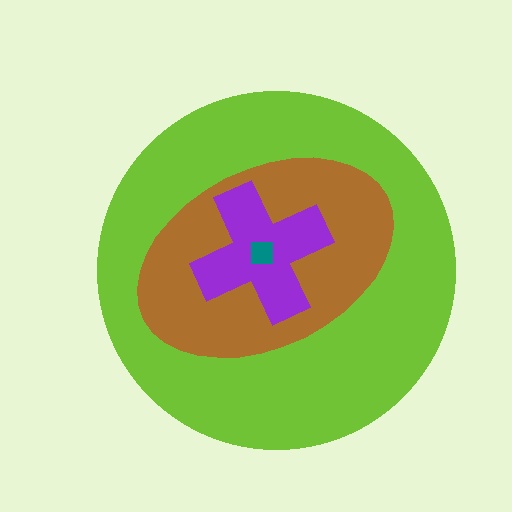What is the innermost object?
The teal square.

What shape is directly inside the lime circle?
The brown ellipse.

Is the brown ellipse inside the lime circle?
Yes.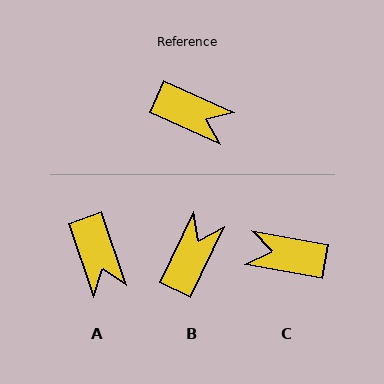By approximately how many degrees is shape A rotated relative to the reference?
Approximately 47 degrees clockwise.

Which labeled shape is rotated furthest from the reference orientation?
C, about 165 degrees away.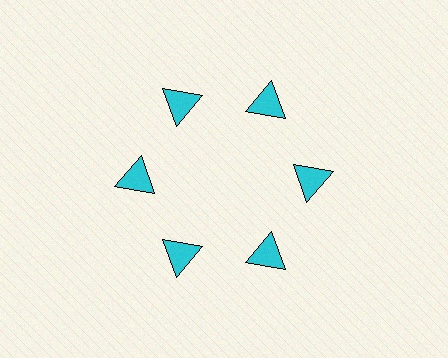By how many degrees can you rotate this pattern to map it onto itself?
The pattern maps onto itself every 60 degrees of rotation.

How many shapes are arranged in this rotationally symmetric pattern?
There are 6 shapes, arranged in 6 groups of 1.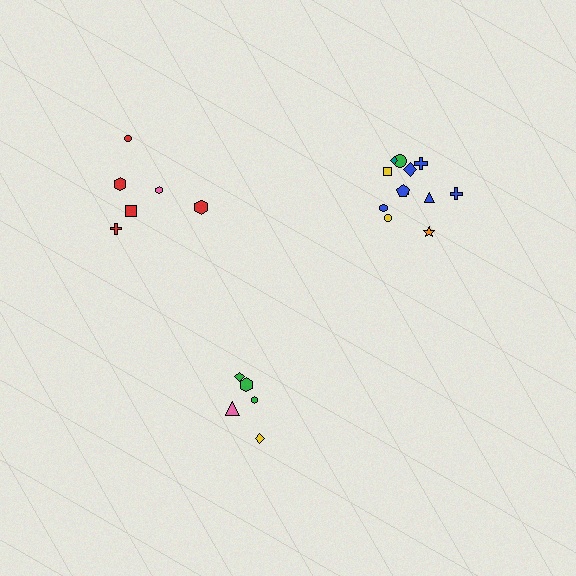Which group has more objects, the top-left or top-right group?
The top-right group.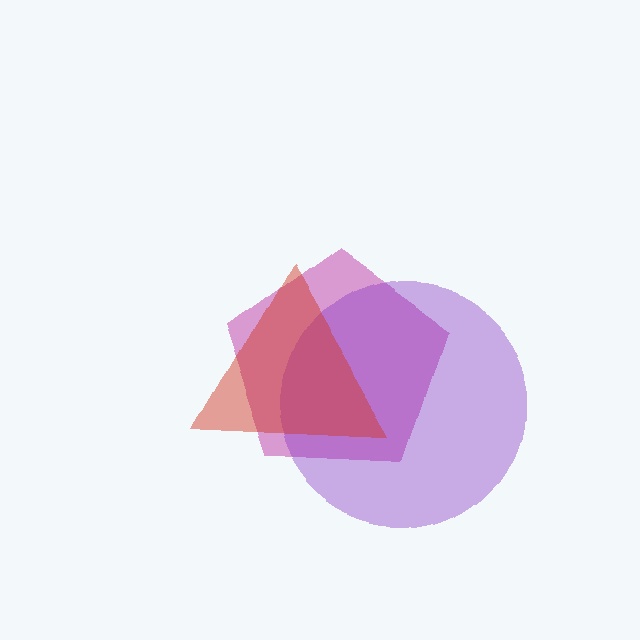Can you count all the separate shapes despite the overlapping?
Yes, there are 3 separate shapes.